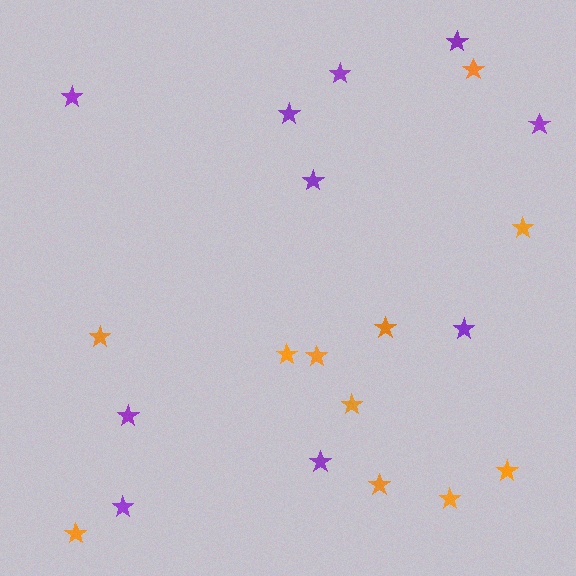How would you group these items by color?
There are 2 groups: one group of orange stars (11) and one group of purple stars (10).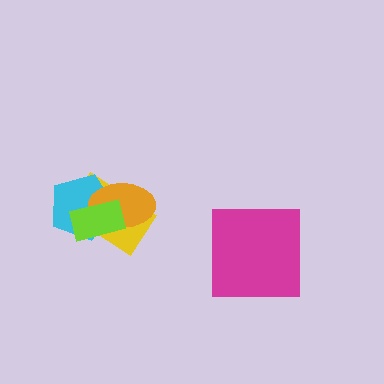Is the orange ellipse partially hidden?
Yes, it is partially covered by another shape.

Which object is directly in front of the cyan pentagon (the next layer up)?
The orange ellipse is directly in front of the cyan pentagon.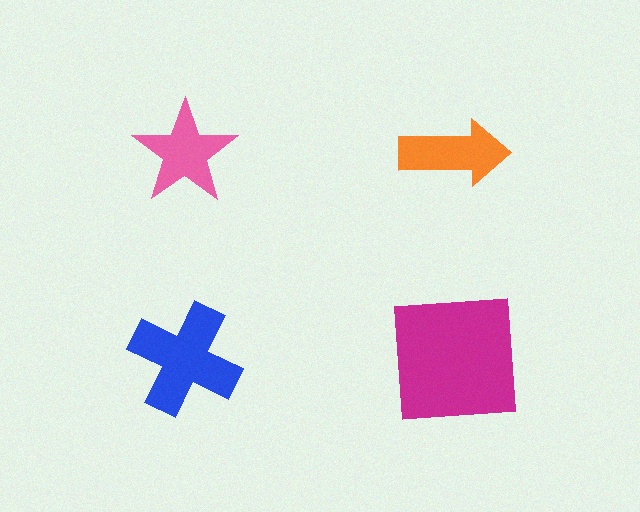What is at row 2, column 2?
A magenta square.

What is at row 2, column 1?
A blue cross.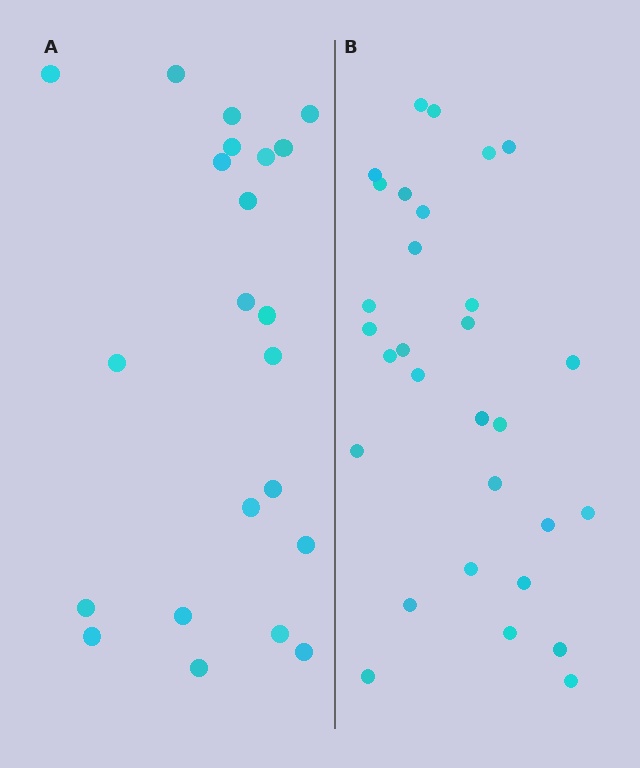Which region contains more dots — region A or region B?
Region B (the right region) has more dots.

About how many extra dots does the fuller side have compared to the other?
Region B has roughly 8 or so more dots than region A.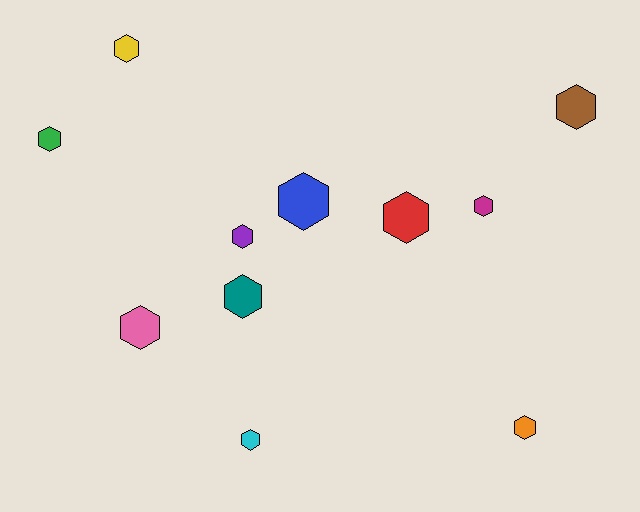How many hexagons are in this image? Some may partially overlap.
There are 11 hexagons.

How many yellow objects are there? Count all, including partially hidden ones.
There is 1 yellow object.